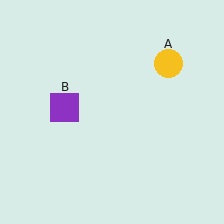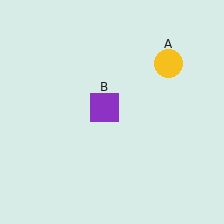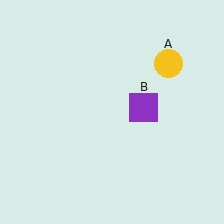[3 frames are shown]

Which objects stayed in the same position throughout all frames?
Yellow circle (object A) remained stationary.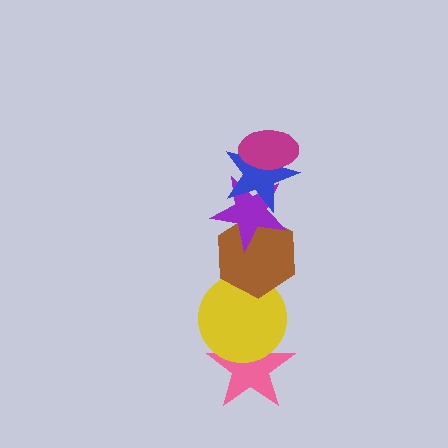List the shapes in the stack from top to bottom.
From top to bottom: the magenta ellipse, the blue star, the purple star, the brown hexagon, the yellow circle, the pink star.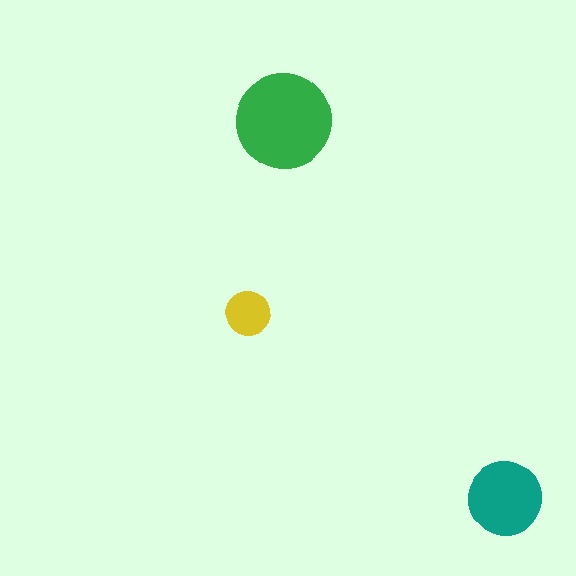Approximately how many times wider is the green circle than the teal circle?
About 1.5 times wider.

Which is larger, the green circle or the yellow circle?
The green one.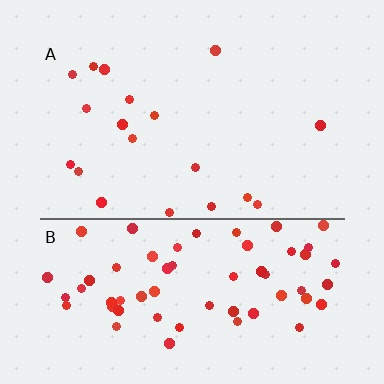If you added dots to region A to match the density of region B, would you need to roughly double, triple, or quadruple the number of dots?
Approximately quadruple.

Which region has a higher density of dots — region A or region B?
B (the bottom).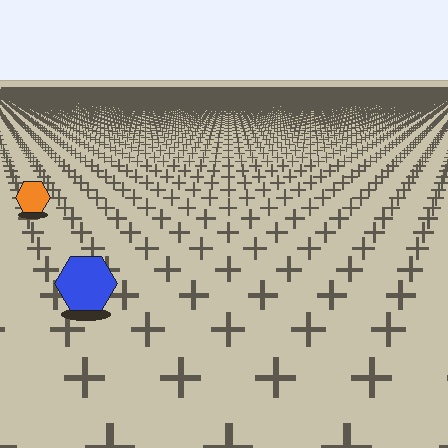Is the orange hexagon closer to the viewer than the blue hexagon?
No. The blue hexagon is closer — you can tell from the texture gradient: the ground texture is coarser near it.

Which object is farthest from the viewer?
The orange hexagon is farthest from the viewer. It appears smaller and the ground texture around it is denser.